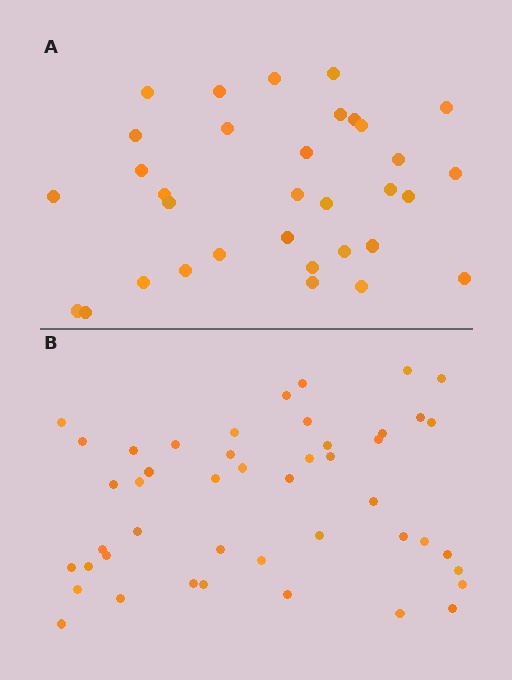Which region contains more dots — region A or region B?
Region B (the bottom region) has more dots.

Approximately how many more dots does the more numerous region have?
Region B has approximately 15 more dots than region A.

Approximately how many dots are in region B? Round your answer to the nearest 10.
About 50 dots. (The exact count is 46, which rounds to 50.)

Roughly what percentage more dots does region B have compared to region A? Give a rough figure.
About 40% more.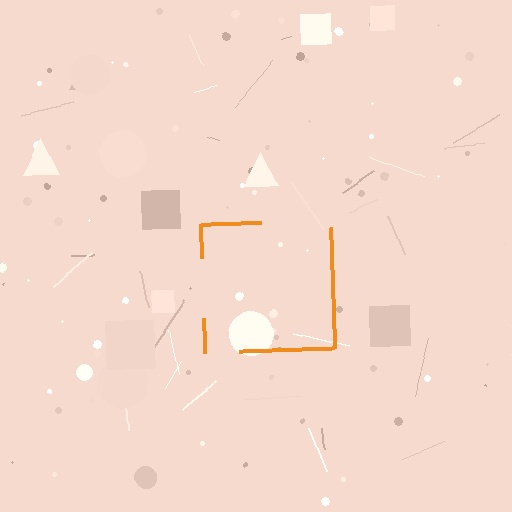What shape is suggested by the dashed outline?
The dashed outline suggests a square.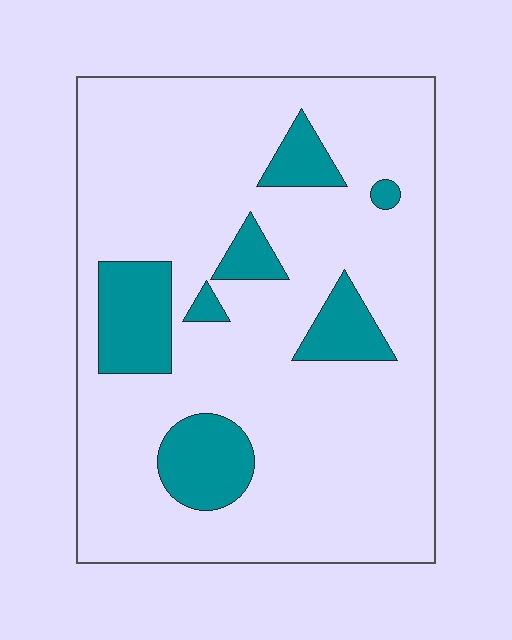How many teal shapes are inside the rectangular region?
7.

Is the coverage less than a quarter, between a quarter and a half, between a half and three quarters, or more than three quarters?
Less than a quarter.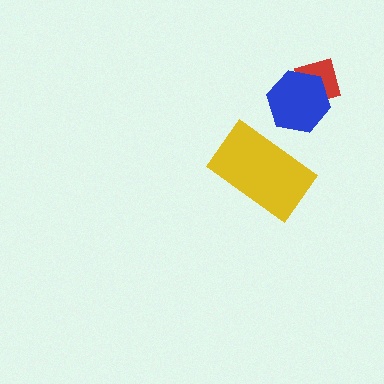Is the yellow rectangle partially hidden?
No, no other shape covers it.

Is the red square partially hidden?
Yes, it is partially covered by another shape.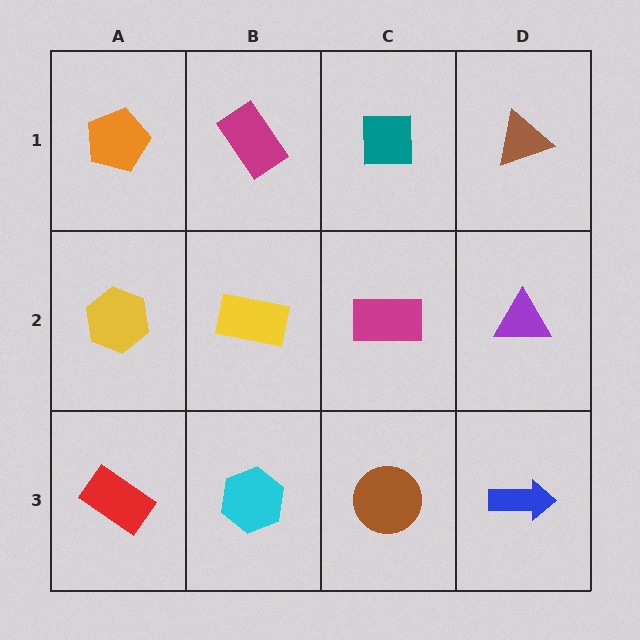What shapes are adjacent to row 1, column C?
A magenta rectangle (row 2, column C), a magenta rectangle (row 1, column B), a brown triangle (row 1, column D).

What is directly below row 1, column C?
A magenta rectangle.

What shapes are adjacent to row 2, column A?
An orange pentagon (row 1, column A), a red rectangle (row 3, column A), a yellow rectangle (row 2, column B).